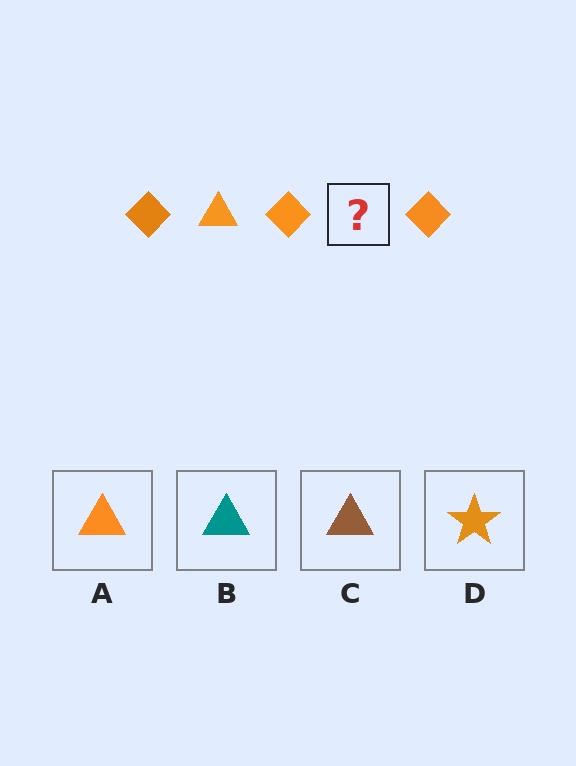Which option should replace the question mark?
Option A.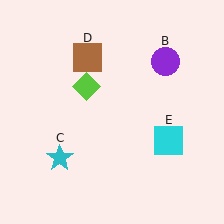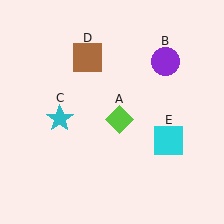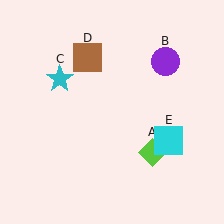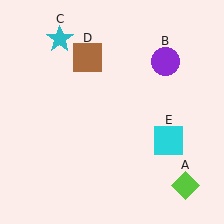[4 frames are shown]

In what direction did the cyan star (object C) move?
The cyan star (object C) moved up.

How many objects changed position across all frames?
2 objects changed position: lime diamond (object A), cyan star (object C).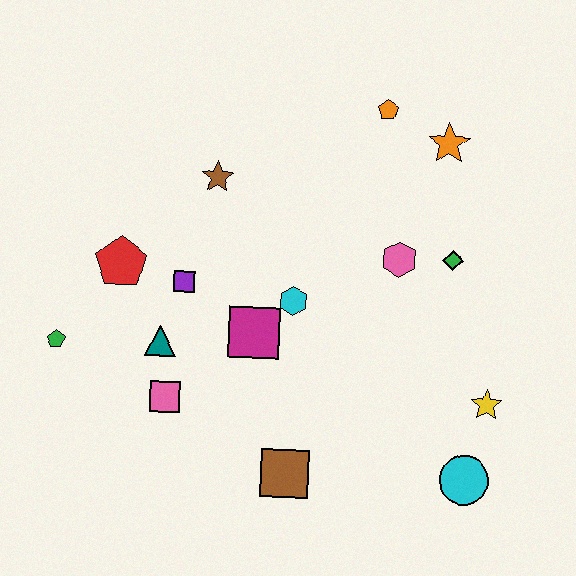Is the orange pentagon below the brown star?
No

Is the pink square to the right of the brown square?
No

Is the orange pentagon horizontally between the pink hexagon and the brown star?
Yes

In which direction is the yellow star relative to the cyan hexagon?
The yellow star is to the right of the cyan hexagon.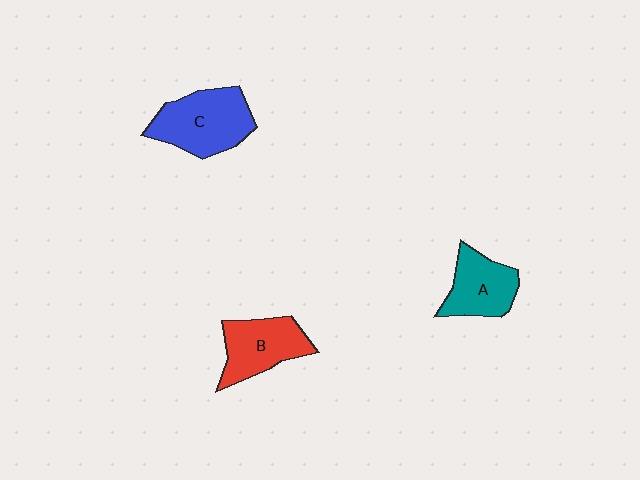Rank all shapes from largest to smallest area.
From largest to smallest: C (blue), B (red), A (teal).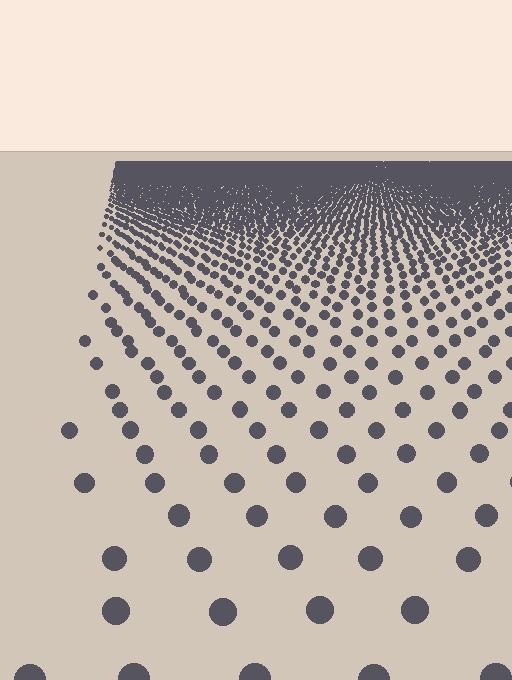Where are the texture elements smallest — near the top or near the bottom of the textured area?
Near the top.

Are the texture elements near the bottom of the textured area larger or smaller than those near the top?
Larger. Near the bottom, elements are closer to the viewer and appear at a bigger on-screen size.